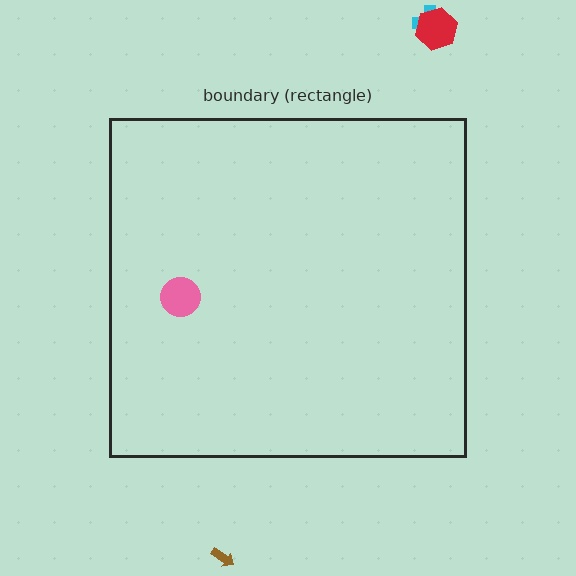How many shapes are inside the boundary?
1 inside, 3 outside.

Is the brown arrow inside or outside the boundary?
Outside.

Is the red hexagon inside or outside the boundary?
Outside.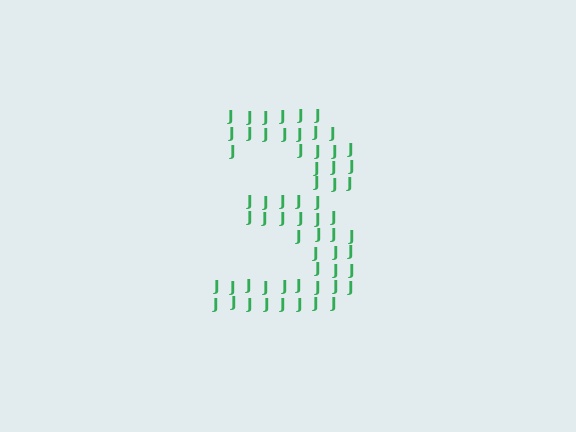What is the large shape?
The large shape is the digit 3.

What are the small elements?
The small elements are letter J's.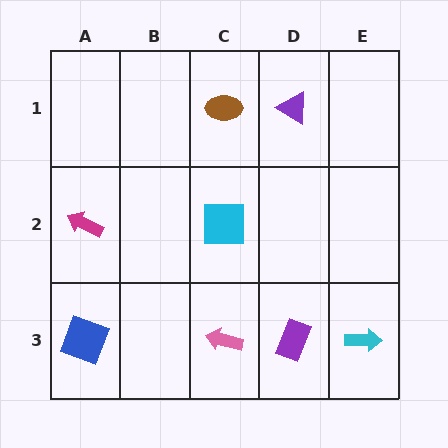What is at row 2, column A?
A magenta arrow.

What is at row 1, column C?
A brown ellipse.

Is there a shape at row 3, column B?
No, that cell is empty.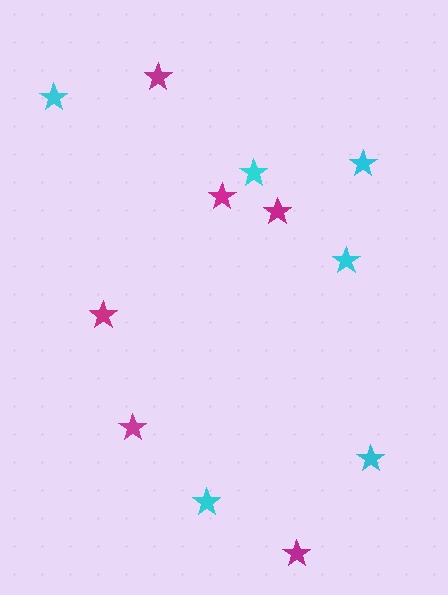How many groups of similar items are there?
There are 2 groups: one group of magenta stars (6) and one group of cyan stars (6).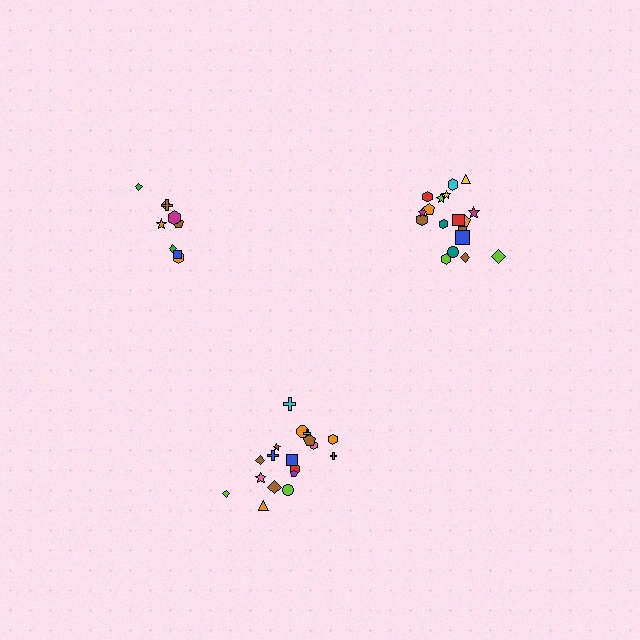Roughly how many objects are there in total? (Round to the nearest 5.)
Roughly 45 objects in total.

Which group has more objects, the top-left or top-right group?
The top-right group.